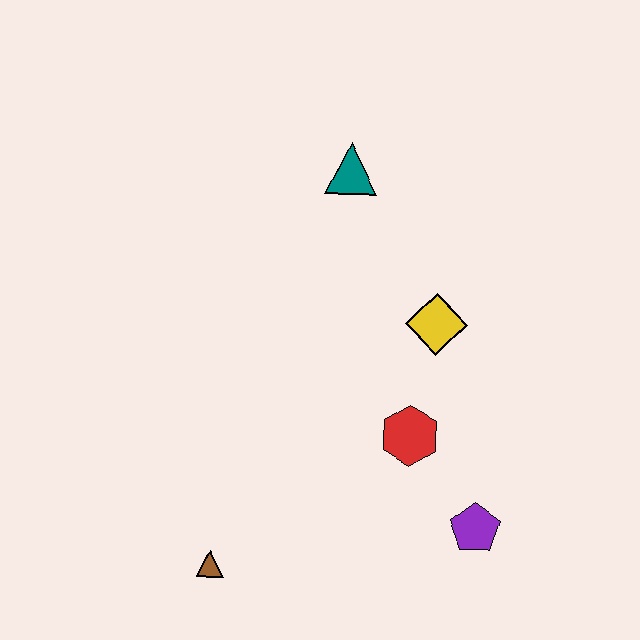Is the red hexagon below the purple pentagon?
No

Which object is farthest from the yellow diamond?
The brown triangle is farthest from the yellow diamond.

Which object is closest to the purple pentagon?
The red hexagon is closest to the purple pentagon.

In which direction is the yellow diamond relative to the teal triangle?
The yellow diamond is below the teal triangle.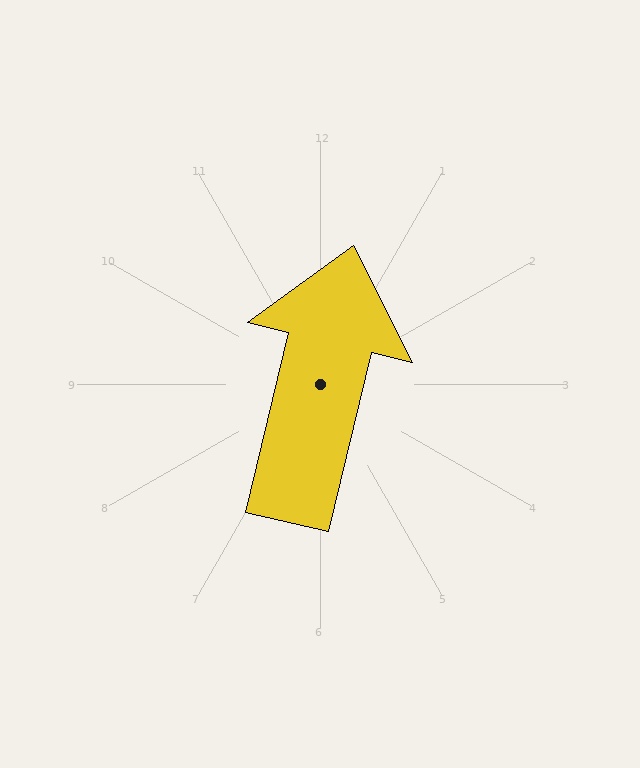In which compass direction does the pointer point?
North.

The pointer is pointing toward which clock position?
Roughly 12 o'clock.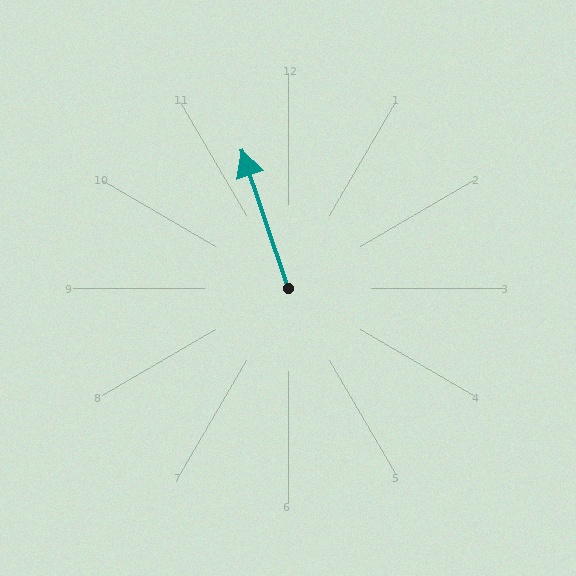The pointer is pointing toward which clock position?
Roughly 11 o'clock.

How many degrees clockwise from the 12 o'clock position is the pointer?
Approximately 341 degrees.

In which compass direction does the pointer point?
North.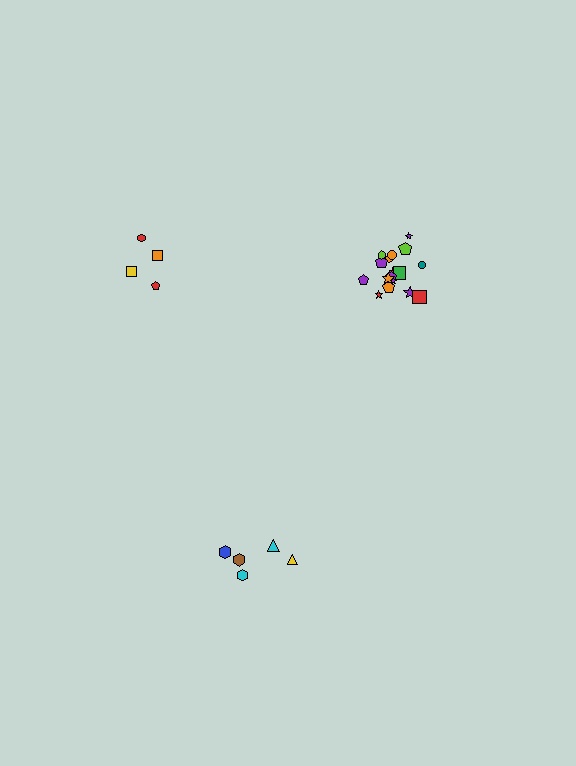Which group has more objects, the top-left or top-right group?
The top-right group.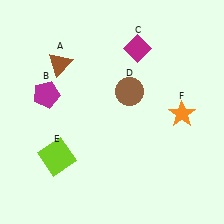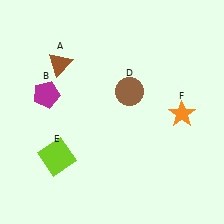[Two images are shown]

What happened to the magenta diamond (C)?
The magenta diamond (C) was removed in Image 2. It was in the top-right area of Image 1.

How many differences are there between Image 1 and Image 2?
There is 1 difference between the two images.